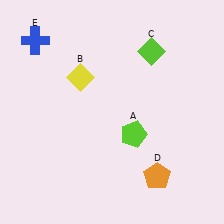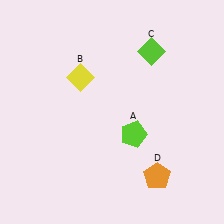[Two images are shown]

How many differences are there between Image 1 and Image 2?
There is 1 difference between the two images.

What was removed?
The blue cross (E) was removed in Image 2.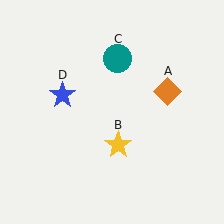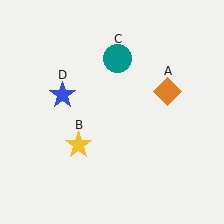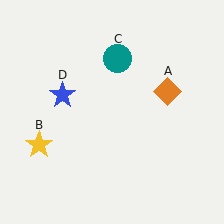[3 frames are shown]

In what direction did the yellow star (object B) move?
The yellow star (object B) moved left.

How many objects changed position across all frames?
1 object changed position: yellow star (object B).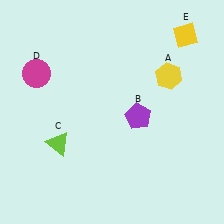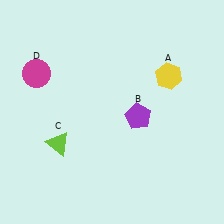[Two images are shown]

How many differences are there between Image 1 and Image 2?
There is 1 difference between the two images.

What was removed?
The yellow diamond (E) was removed in Image 2.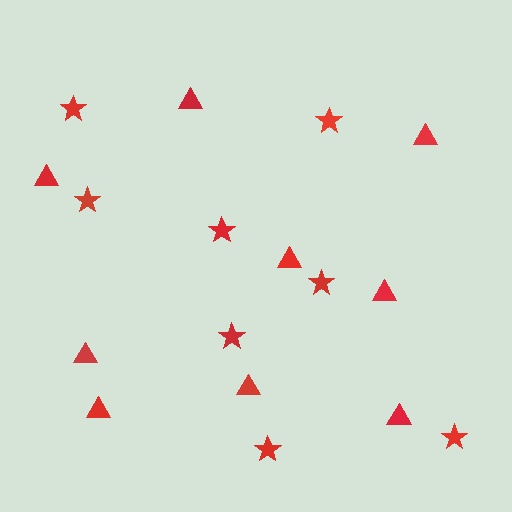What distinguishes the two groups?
There are 2 groups: one group of triangles (9) and one group of stars (8).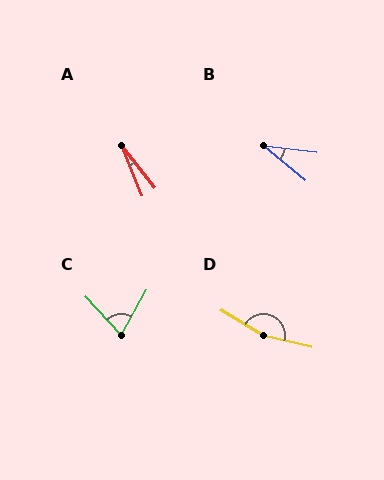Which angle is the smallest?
A, at approximately 17 degrees.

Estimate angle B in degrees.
Approximately 32 degrees.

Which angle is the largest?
D, at approximately 162 degrees.